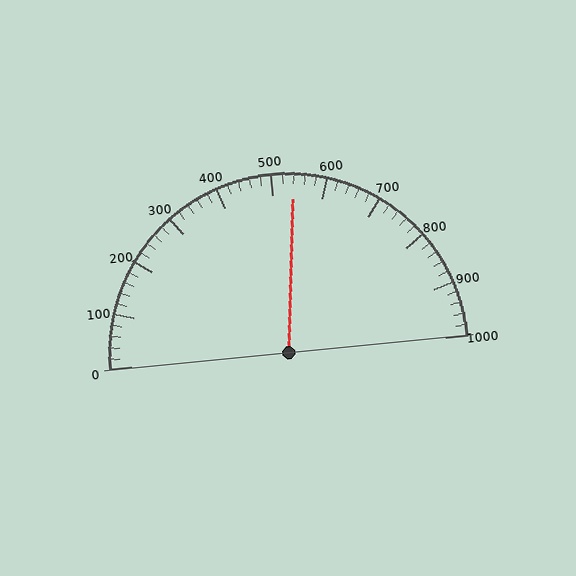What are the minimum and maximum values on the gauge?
The gauge ranges from 0 to 1000.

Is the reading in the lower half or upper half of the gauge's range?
The reading is in the upper half of the range (0 to 1000).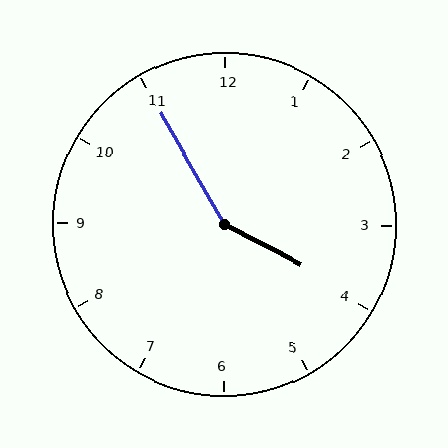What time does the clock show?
3:55.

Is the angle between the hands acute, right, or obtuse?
It is obtuse.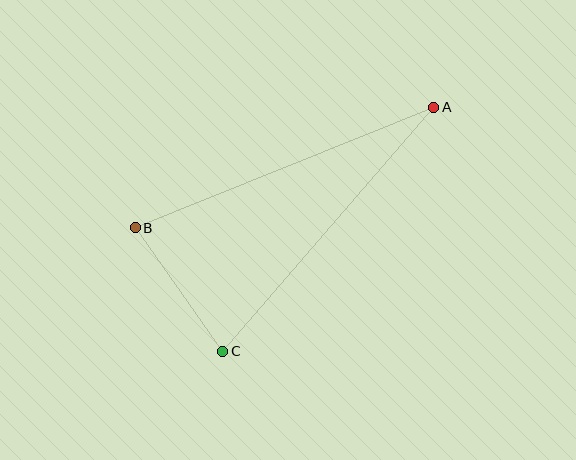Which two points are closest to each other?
Points B and C are closest to each other.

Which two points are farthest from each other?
Points A and C are farthest from each other.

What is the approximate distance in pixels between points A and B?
The distance between A and B is approximately 322 pixels.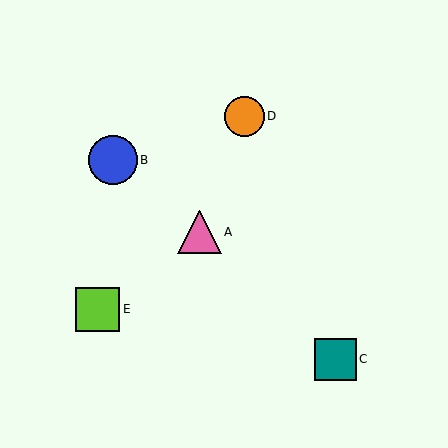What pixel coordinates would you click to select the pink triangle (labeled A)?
Click at (200, 232) to select the pink triangle A.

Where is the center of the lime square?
The center of the lime square is at (98, 310).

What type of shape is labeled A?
Shape A is a pink triangle.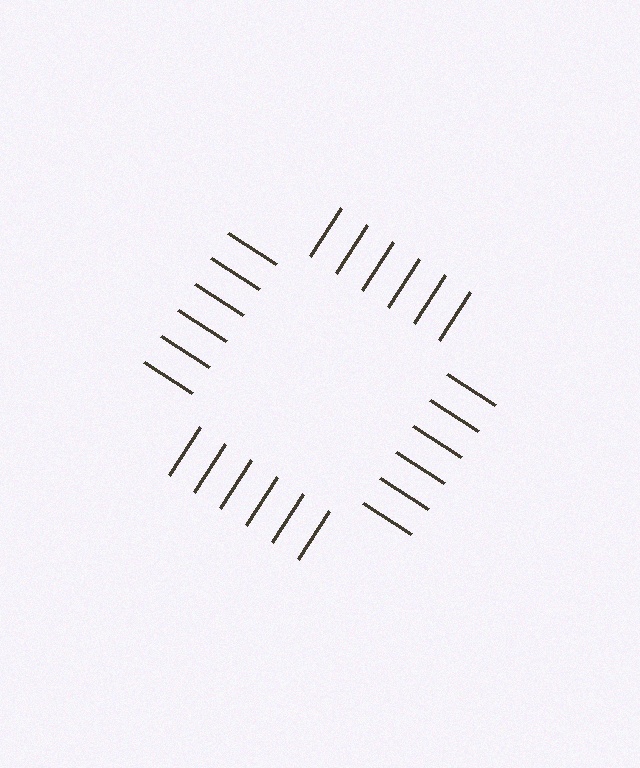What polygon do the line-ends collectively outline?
An illusory square — the line segments terminate on its edges but no continuous stroke is drawn.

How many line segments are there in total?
24 — 6 along each of the 4 edges.